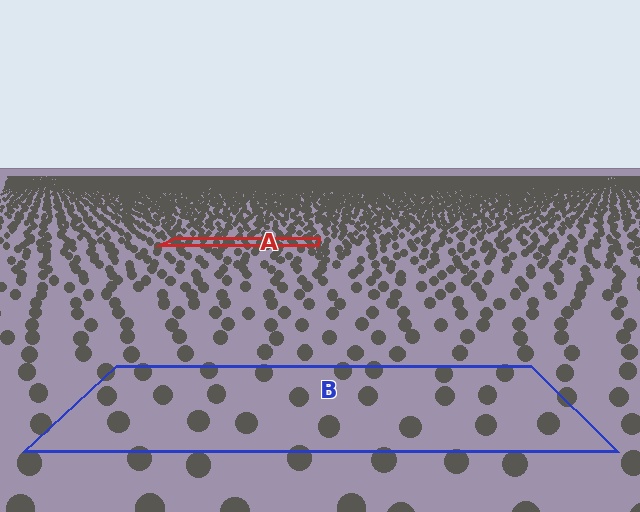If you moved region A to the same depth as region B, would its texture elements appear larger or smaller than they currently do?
They would appear larger. At a closer depth, the same texture elements are projected at a bigger on-screen size.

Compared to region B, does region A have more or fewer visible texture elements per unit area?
Region A has more texture elements per unit area — they are packed more densely because it is farther away.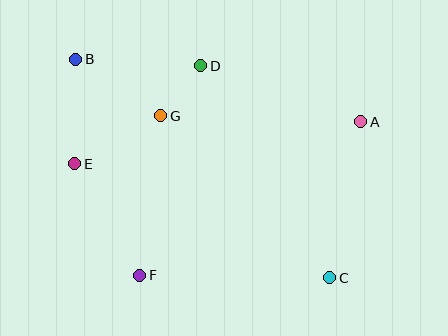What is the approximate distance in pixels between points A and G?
The distance between A and G is approximately 200 pixels.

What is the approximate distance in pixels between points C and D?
The distance between C and D is approximately 248 pixels.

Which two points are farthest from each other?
Points B and C are farthest from each other.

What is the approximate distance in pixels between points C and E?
The distance between C and E is approximately 280 pixels.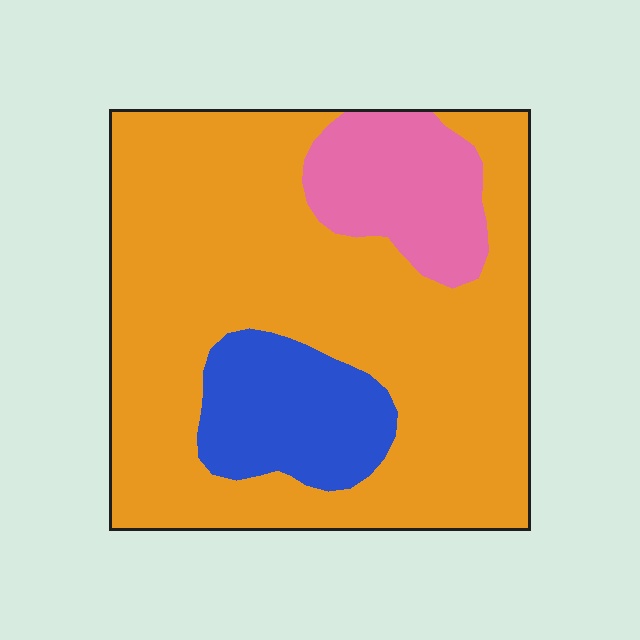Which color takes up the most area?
Orange, at roughly 75%.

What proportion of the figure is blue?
Blue takes up less than a sixth of the figure.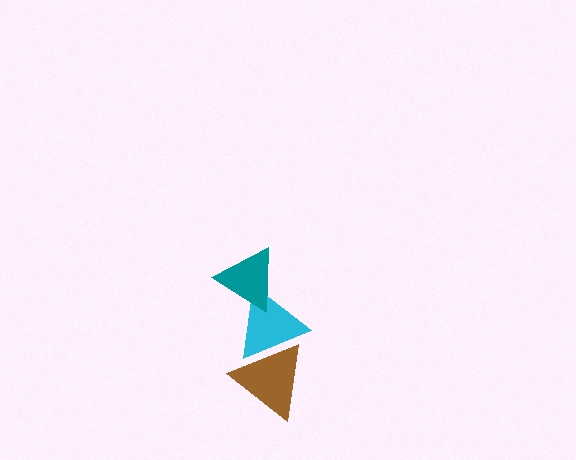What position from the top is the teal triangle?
The teal triangle is 1st from the top.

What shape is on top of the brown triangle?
The cyan triangle is on top of the brown triangle.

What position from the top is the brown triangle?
The brown triangle is 3rd from the top.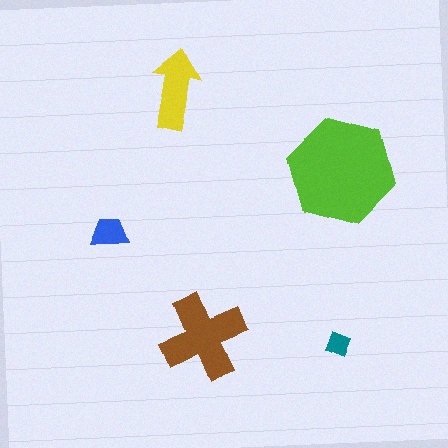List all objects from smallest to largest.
The teal diamond, the blue trapezoid, the yellow arrow, the brown cross, the lime hexagon.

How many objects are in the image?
There are 5 objects in the image.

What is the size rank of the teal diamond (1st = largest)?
5th.